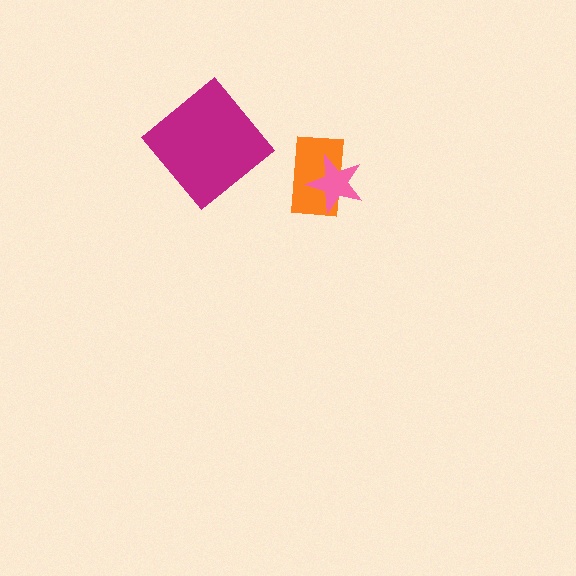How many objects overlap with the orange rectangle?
1 object overlaps with the orange rectangle.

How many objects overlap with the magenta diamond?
0 objects overlap with the magenta diamond.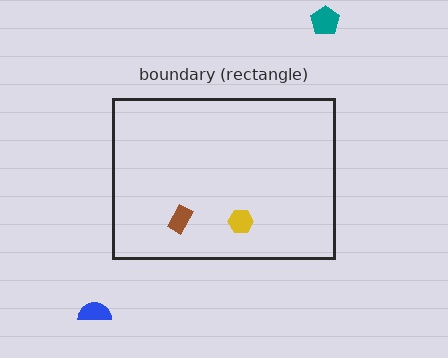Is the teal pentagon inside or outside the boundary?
Outside.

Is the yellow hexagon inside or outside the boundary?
Inside.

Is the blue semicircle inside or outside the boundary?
Outside.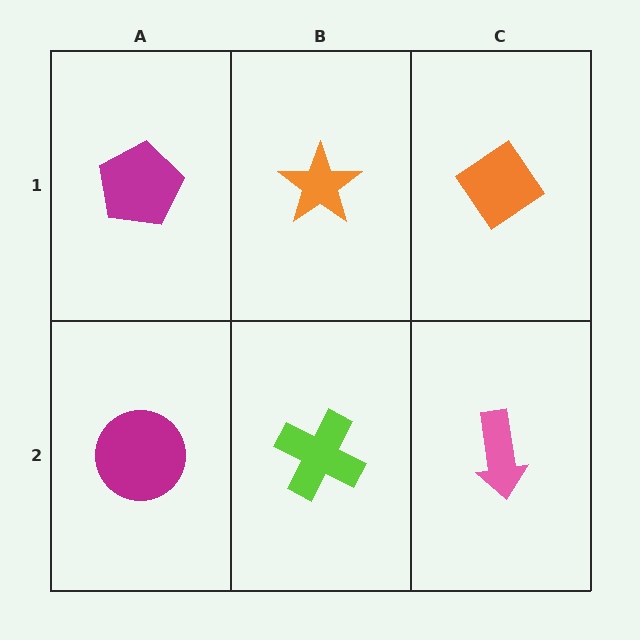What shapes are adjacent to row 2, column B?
An orange star (row 1, column B), a magenta circle (row 2, column A), a pink arrow (row 2, column C).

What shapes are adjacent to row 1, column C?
A pink arrow (row 2, column C), an orange star (row 1, column B).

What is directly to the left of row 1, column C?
An orange star.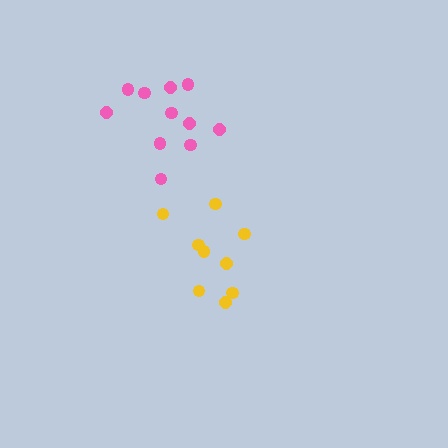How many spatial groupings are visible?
There are 2 spatial groupings.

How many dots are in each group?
Group 1: 9 dots, Group 2: 11 dots (20 total).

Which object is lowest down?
The yellow cluster is bottommost.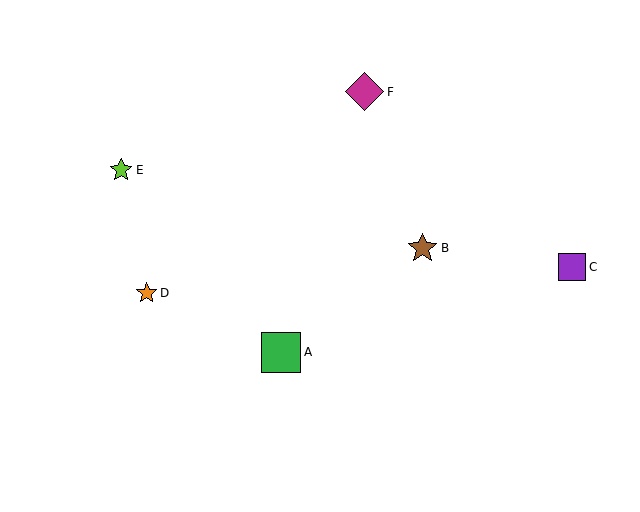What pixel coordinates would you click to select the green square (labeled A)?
Click at (281, 352) to select the green square A.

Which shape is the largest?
The green square (labeled A) is the largest.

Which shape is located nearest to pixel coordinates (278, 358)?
The green square (labeled A) at (281, 352) is nearest to that location.